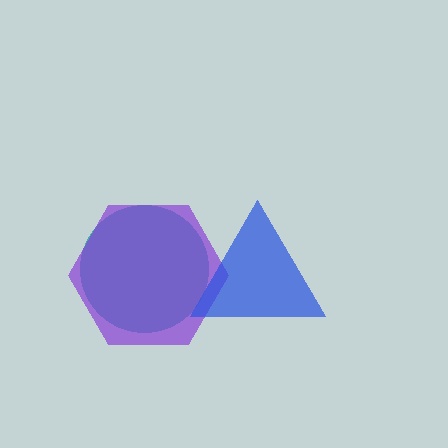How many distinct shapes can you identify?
There are 3 distinct shapes: a teal circle, a purple hexagon, a blue triangle.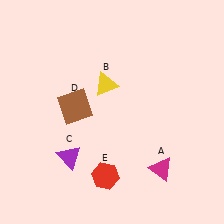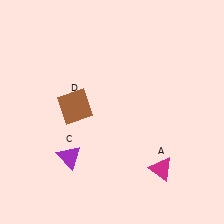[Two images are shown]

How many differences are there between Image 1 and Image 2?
There are 2 differences between the two images.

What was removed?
The red hexagon (E), the yellow triangle (B) were removed in Image 2.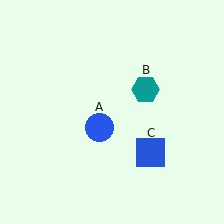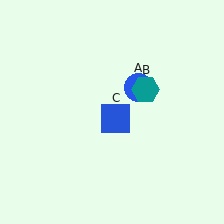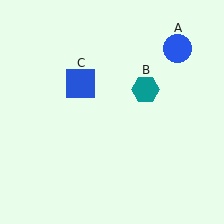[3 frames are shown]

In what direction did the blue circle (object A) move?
The blue circle (object A) moved up and to the right.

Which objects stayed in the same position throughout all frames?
Teal hexagon (object B) remained stationary.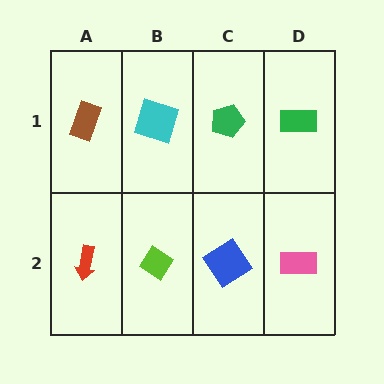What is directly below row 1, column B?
A lime diamond.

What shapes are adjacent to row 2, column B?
A cyan square (row 1, column B), a red arrow (row 2, column A), a blue diamond (row 2, column C).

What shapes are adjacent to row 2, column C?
A green pentagon (row 1, column C), a lime diamond (row 2, column B), a pink rectangle (row 2, column D).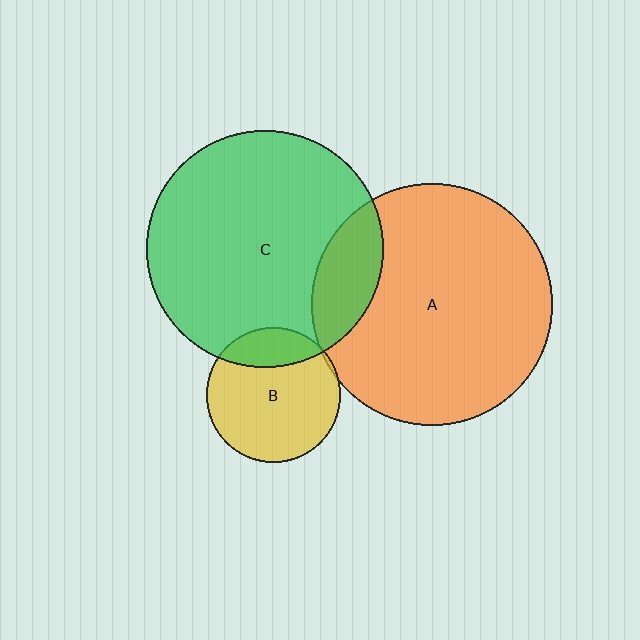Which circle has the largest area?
Circle A (orange).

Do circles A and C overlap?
Yes.